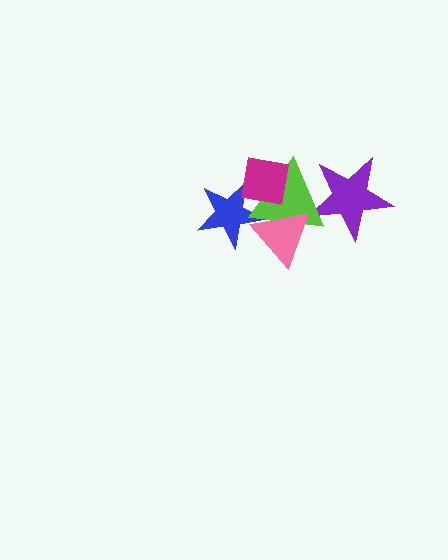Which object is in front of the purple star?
The lime triangle is in front of the purple star.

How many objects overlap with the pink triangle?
2 objects overlap with the pink triangle.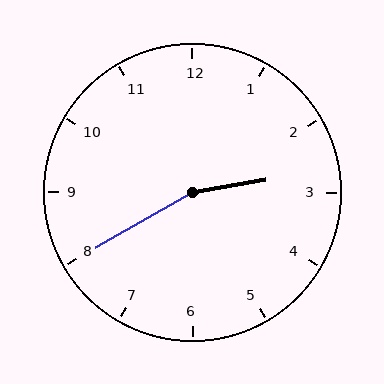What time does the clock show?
2:40.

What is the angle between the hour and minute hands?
Approximately 160 degrees.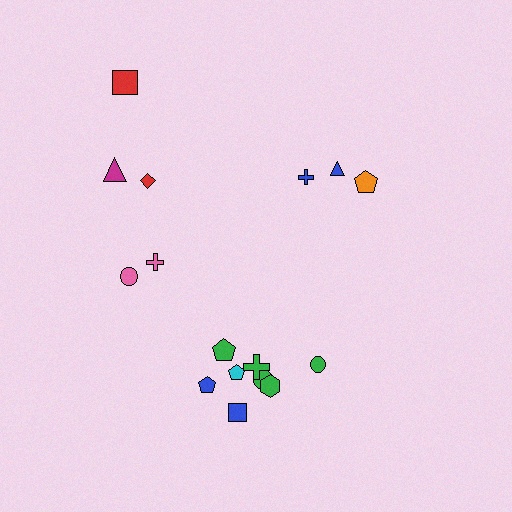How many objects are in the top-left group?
There are 5 objects.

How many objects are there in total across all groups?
There are 16 objects.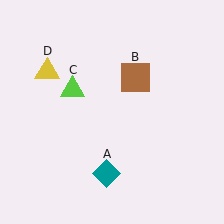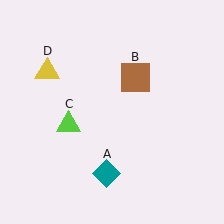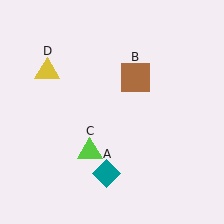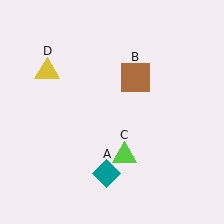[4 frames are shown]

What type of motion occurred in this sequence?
The lime triangle (object C) rotated counterclockwise around the center of the scene.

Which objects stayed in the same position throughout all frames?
Teal diamond (object A) and brown square (object B) and yellow triangle (object D) remained stationary.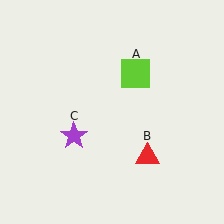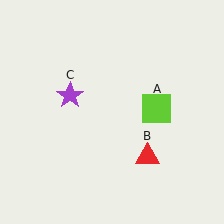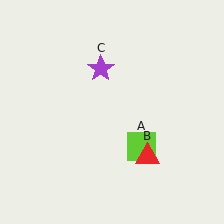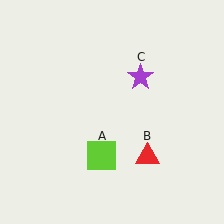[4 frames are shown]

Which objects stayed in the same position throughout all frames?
Red triangle (object B) remained stationary.